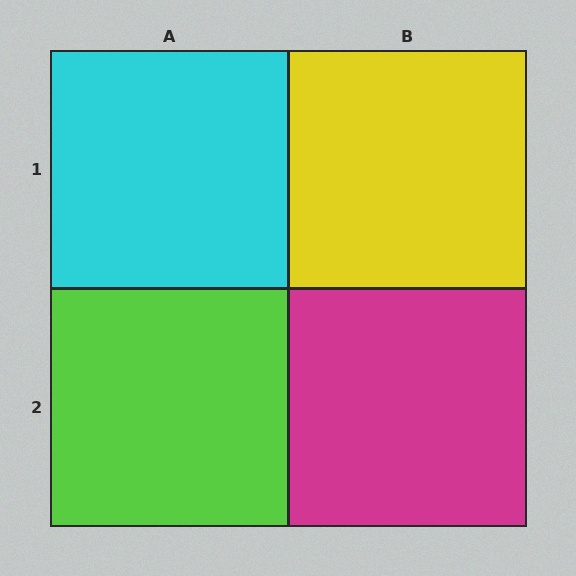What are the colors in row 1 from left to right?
Cyan, yellow.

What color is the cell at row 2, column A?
Lime.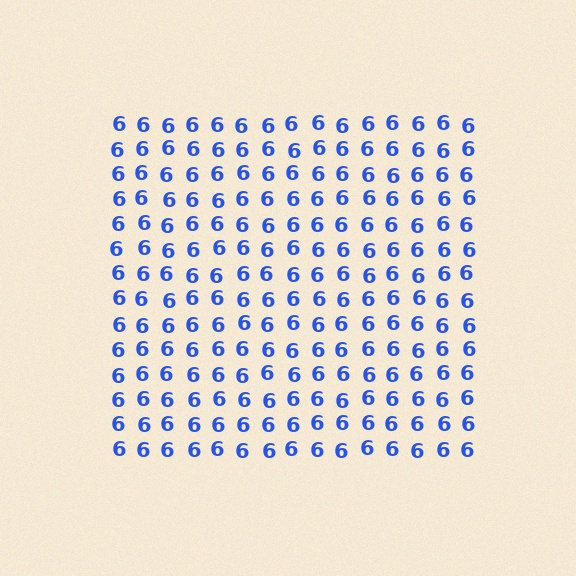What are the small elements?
The small elements are digit 6's.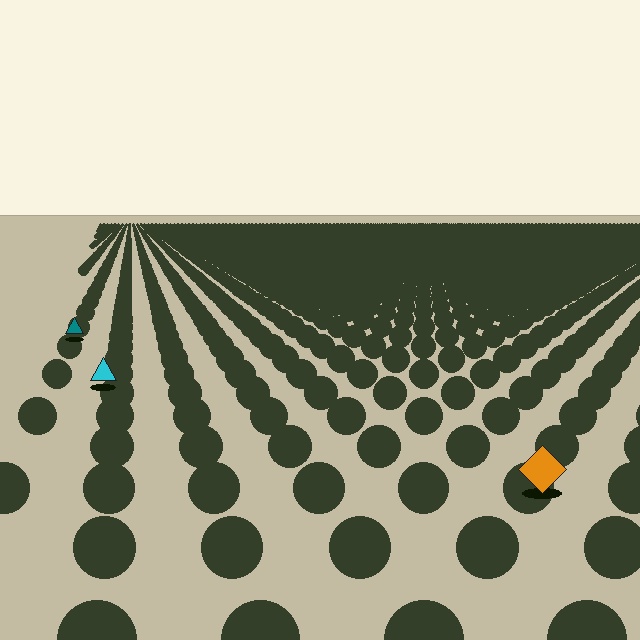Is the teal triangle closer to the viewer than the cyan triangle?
No. The cyan triangle is closer — you can tell from the texture gradient: the ground texture is coarser near it.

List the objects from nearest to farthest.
From nearest to farthest: the orange diamond, the cyan triangle, the teal triangle.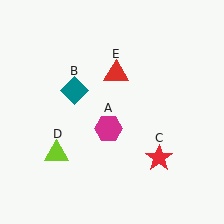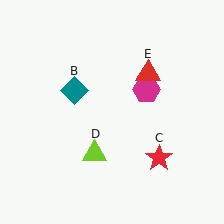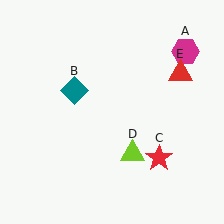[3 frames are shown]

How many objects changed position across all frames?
3 objects changed position: magenta hexagon (object A), lime triangle (object D), red triangle (object E).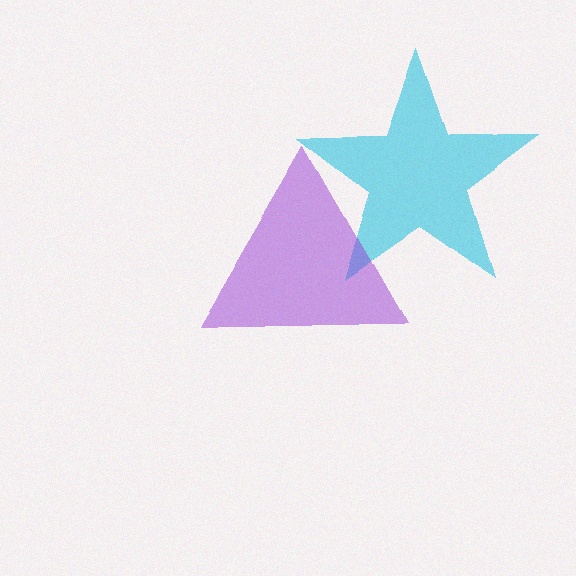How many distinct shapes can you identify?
There are 2 distinct shapes: a cyan star, a purple triangle.